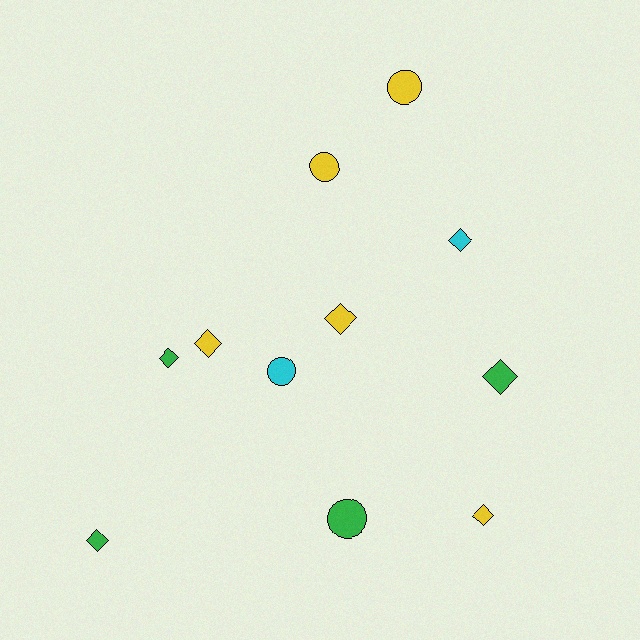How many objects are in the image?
There are 11 objects.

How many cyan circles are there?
There is 1 cyan circle.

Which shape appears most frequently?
Diamond, with 7 objects.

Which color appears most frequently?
Yellow, with 5 objects.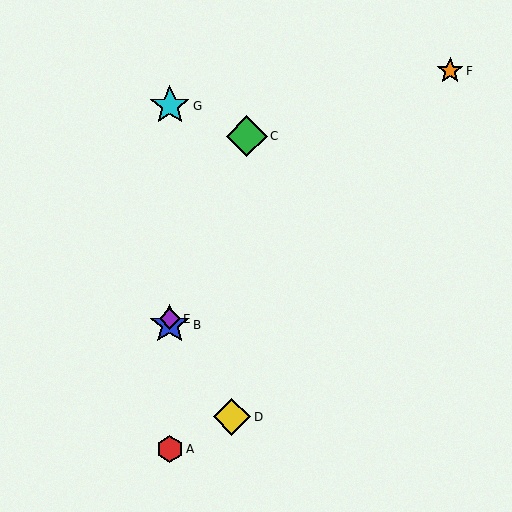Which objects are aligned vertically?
Objects A, B, E, G are aligned vertically.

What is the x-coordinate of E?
Object E is at x≈170.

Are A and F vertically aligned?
No, A is at x≈170 and F is at x≈450.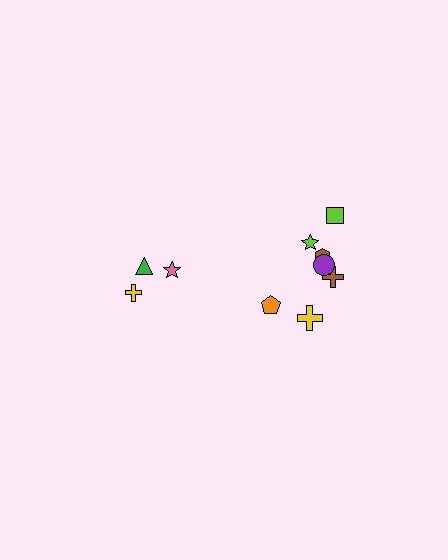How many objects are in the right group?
There are 7 objects.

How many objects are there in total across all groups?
There are 10 objects.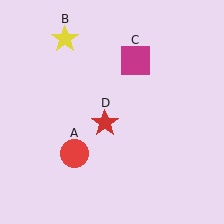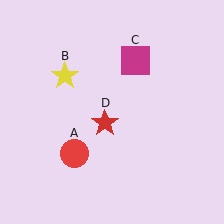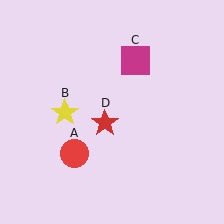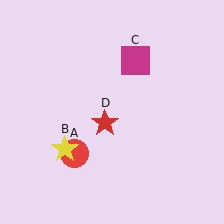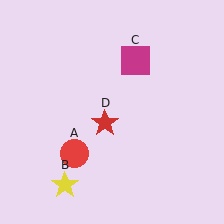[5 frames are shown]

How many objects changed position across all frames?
1 object changed position: yellow star (object B).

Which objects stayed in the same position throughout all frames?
Red circle (object A) and magenta square (object C) and red star (object D) remained stationary.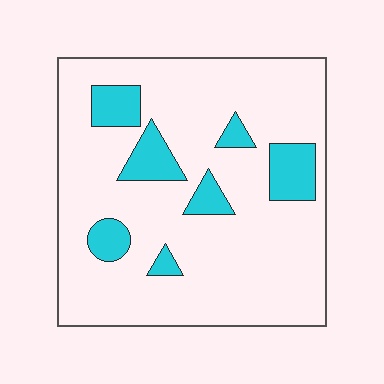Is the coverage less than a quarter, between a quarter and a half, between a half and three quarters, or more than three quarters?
Less than a quarter.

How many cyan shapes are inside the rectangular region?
7.